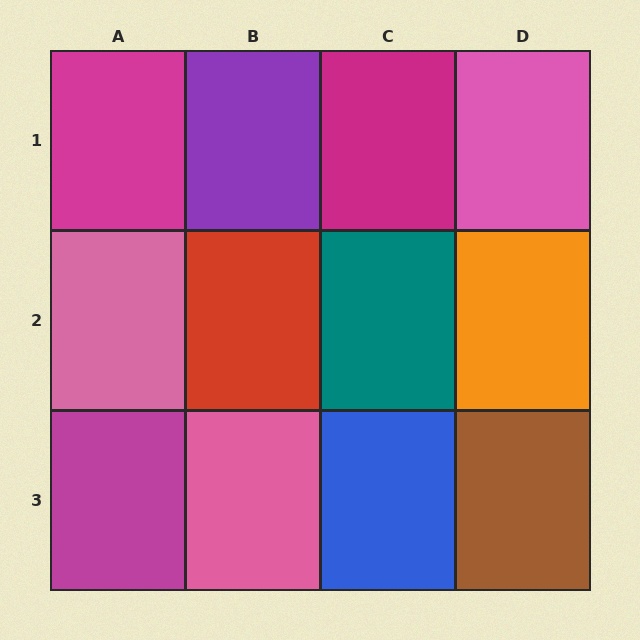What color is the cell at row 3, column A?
Magenta.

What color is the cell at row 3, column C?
Blue.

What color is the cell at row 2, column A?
Pink.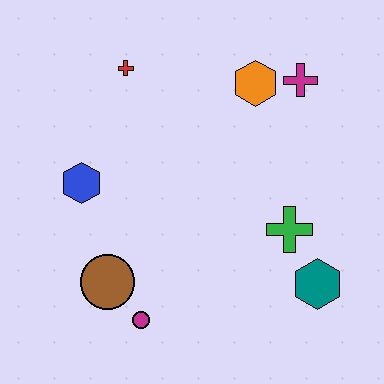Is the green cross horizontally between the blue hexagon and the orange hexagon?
No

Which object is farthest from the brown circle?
The magenta cross is farthest from the brown circle.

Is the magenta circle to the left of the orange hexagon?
Yes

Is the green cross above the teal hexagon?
Yes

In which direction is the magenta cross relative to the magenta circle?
The magenta cross is above the magenta circle.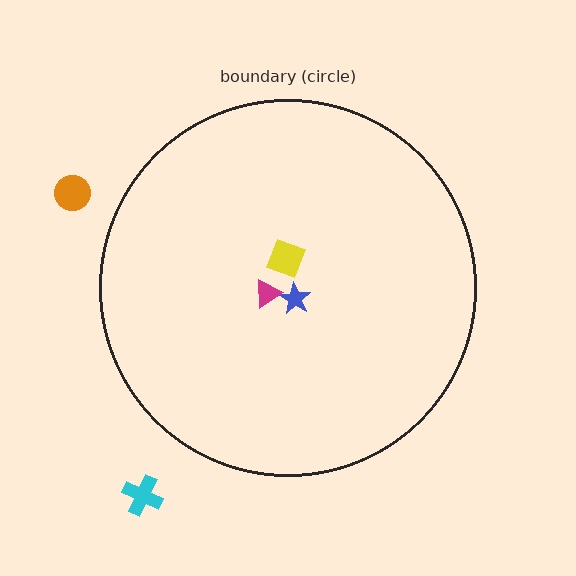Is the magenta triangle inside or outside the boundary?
Inside.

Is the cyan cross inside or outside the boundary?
Outside.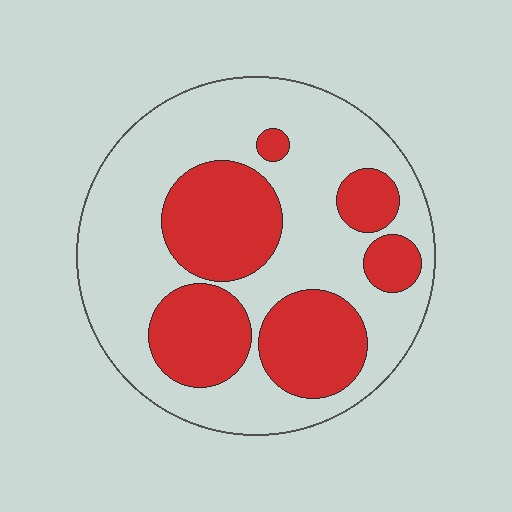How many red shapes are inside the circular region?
6.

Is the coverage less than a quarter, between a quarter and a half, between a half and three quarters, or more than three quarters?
Between a quarter and a half.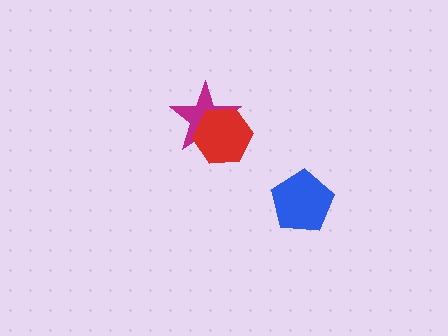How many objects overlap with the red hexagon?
1 object overlaps with the red hexagon.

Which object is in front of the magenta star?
The red hexagon is in front of the magenta star.